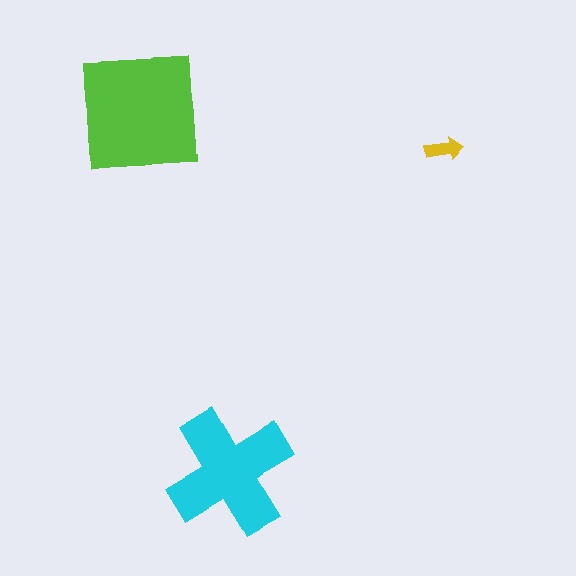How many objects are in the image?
There are 3 objects in the image.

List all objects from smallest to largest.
The yellow arrow, the cyan cross, the lime square.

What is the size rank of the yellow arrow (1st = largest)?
3rd.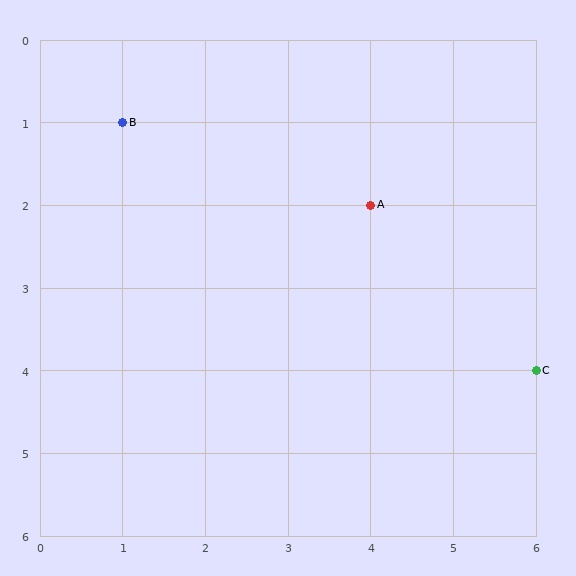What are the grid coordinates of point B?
Point B is at grid coordinates (1, 1).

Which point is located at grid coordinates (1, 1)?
Point B is at (1, 1).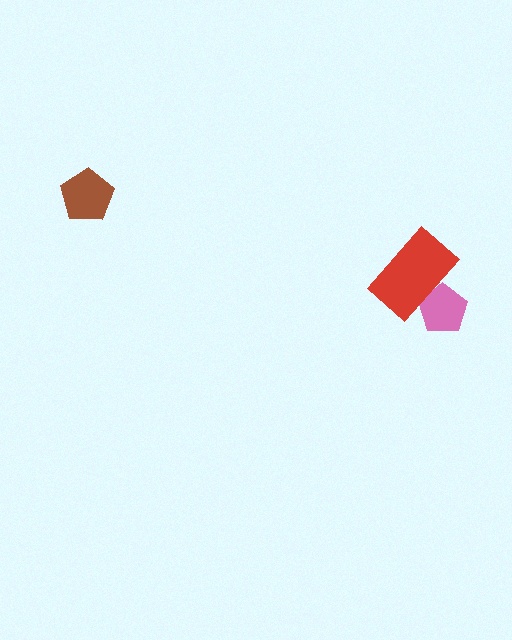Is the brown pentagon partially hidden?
No, no other shape covers it.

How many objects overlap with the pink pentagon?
1 object overlaps with the pink pentagon.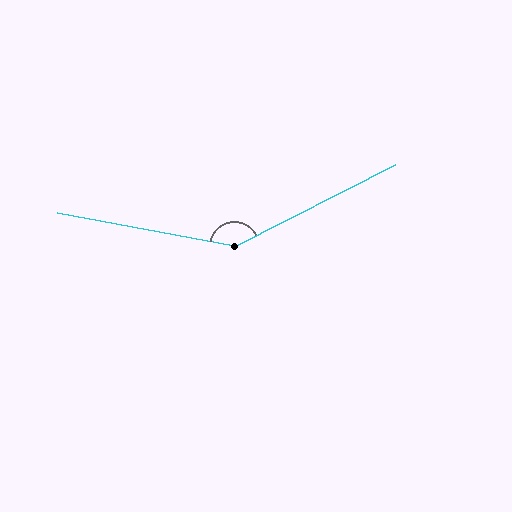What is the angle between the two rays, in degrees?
Approximately 142 degrees.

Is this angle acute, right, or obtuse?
It is obtuse.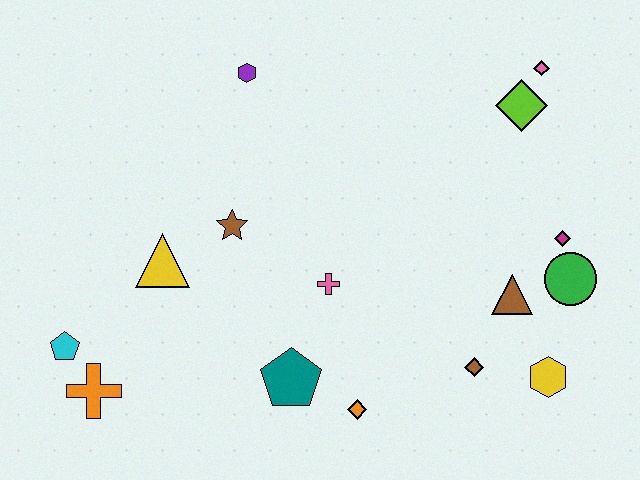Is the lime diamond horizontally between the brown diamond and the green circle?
Yes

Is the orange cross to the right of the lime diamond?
No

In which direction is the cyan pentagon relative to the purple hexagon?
The cyan pentagon is below the purple hexagon.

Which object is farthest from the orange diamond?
The pink diamond is farthest from the orange diamond.